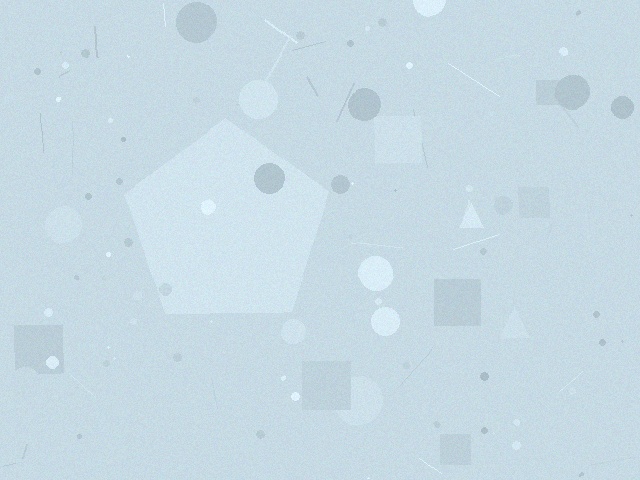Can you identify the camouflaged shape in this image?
The camouflaged shape is a pentagon.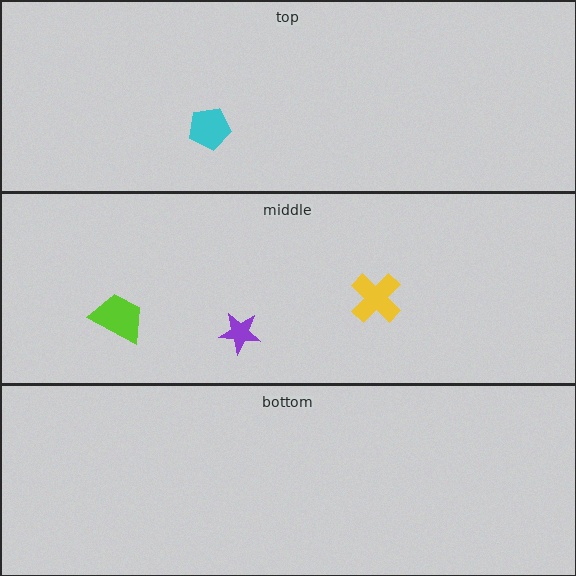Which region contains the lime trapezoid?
The middle region.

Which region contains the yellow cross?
The middle region.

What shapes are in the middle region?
The yellow cross, the purple star, the lime trapezoid.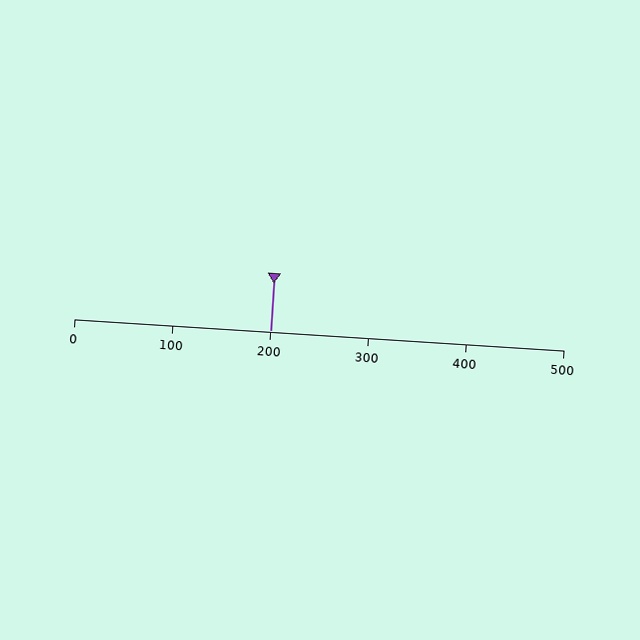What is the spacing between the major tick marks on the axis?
The major ticks are spaced 100 apart.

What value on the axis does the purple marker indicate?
The marker indicates approximately 200.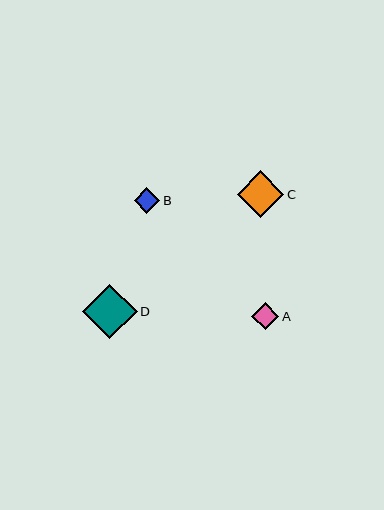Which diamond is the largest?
Diamond D is the largest with a size of approximately 54 pixels.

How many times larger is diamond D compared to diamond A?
Diamond D is approximately 2.0 times the size of diamond A.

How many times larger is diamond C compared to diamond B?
Diamond C is approximately 1.8 times the size of diamond B.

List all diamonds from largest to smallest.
From largest to smallest: D, C, A, B.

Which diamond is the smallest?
Diamond B is the smallest with a size of approximately 26 pixels.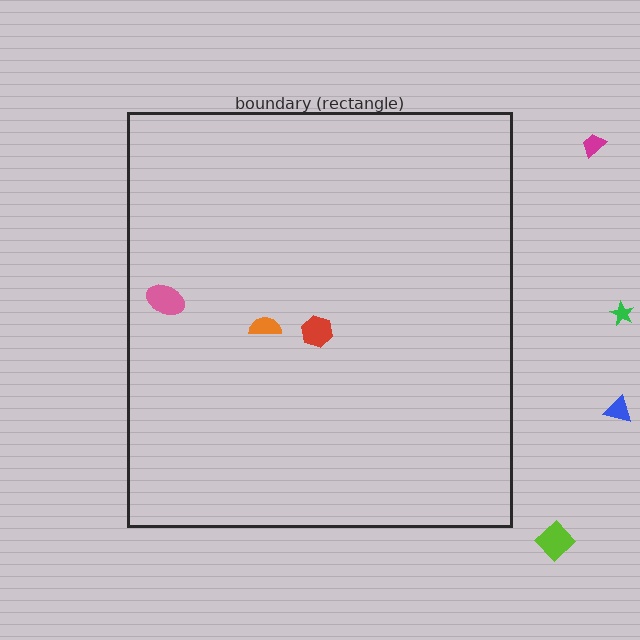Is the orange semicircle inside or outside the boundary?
Inside.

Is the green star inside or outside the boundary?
Outside.